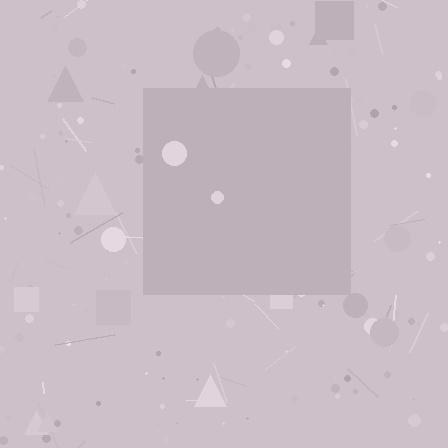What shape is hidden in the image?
A square is hidden in the image.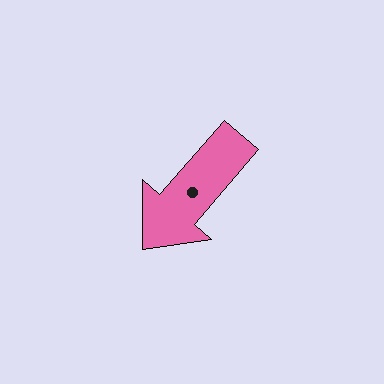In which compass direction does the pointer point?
Southwest.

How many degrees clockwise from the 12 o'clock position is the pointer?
Approximately 221 degrees.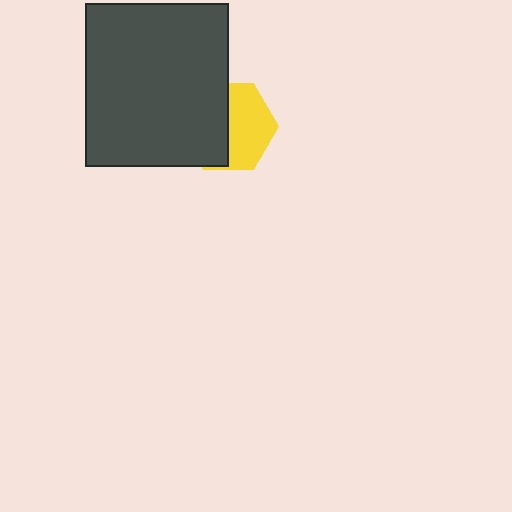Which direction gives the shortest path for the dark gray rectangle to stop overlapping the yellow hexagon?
Moving left gives the shortest separation.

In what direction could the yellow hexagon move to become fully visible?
The yellow hexagon could move right. That would shift it out from behind the dark gray rectangle entirely.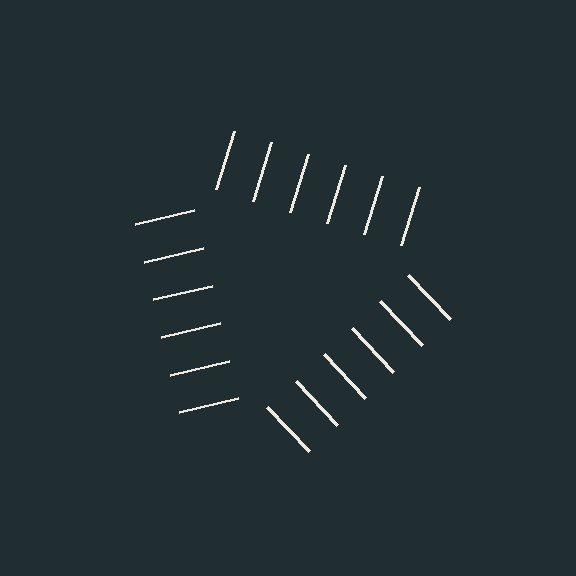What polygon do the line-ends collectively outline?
An illusory triangle — the line segments terminate on its edges but no continuous stroke is drawn.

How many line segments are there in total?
18 — 6 along each of the 3 edges.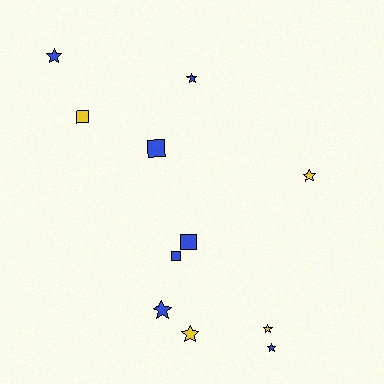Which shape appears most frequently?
Star, with 7 objects.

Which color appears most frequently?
Blue, with 7 objects.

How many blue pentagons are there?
There are no blue pentagons.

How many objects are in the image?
There are 11 objects.